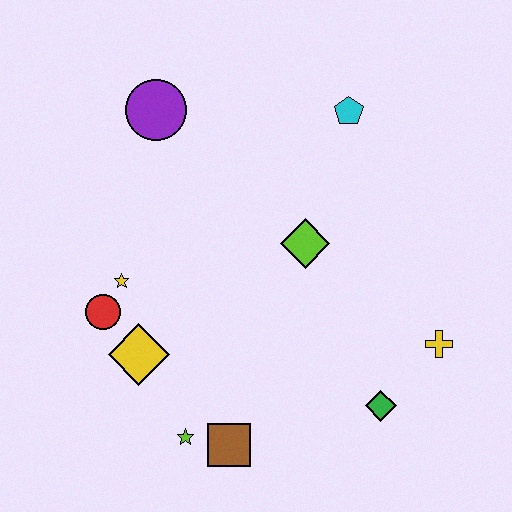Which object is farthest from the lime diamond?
The lime star is farthest from the lime diamond.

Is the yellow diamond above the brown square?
Yes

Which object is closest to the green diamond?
The yellow cross is closest to the green diamond.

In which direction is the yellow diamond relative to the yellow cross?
The yellow diamond is to the left of the yellow cross.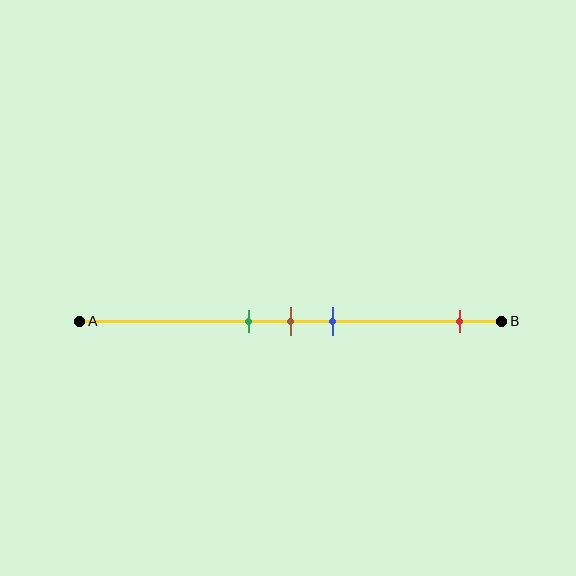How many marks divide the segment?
There are 4 marks dividing the segment.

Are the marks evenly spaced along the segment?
No, the marks are not evenly spaced.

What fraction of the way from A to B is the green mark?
The green mark is approximately 40% (0.4) of the way from A to B.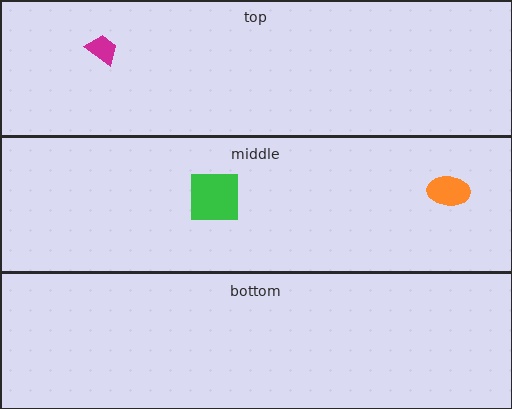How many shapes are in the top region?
1.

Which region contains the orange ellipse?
The middle region.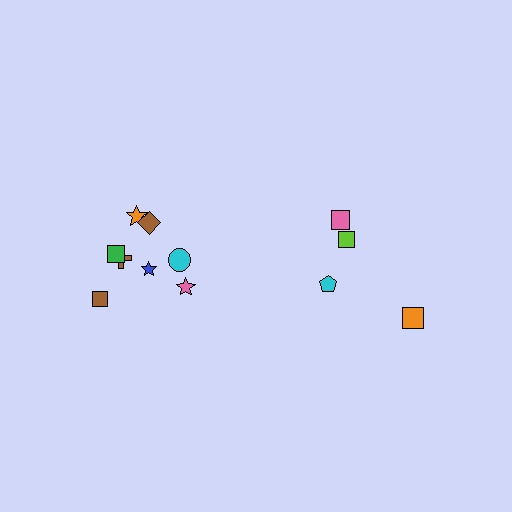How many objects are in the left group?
There are 8 objects.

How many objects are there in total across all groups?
There are 12 objects.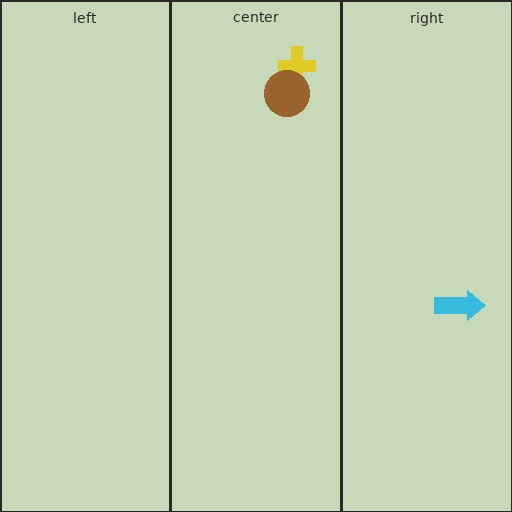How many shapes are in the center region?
2.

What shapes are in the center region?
The yellow cross, the brown circle.